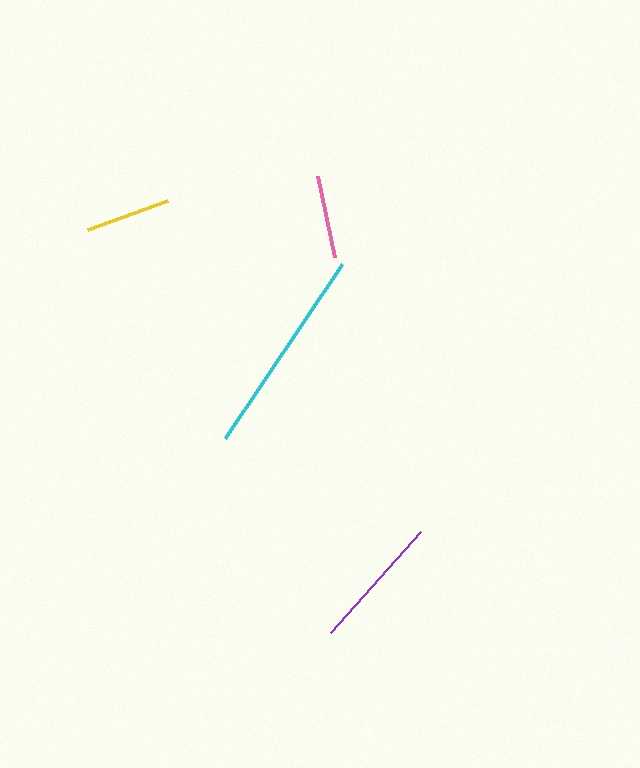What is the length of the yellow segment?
The yellow segment is approximately 86 pixels long.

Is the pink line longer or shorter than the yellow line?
The yellow line is longer than the pink line.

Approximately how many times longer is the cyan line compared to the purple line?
The cyan line is approximately 1.5 times the length of the purple line.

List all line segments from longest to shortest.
From longest to shortest: cyan, purple, yellow, pink.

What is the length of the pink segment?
The pink segment is approximately 83 pixels long.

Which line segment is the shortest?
The pink line is the shortest at approximately 83 pixels.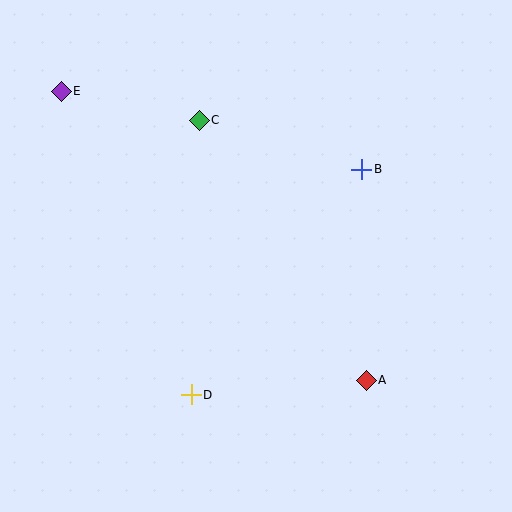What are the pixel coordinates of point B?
Point B is at (362, 169).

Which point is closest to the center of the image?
Point B at (362, 169) is closest to the center.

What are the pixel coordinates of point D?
Point D is at (191, 395).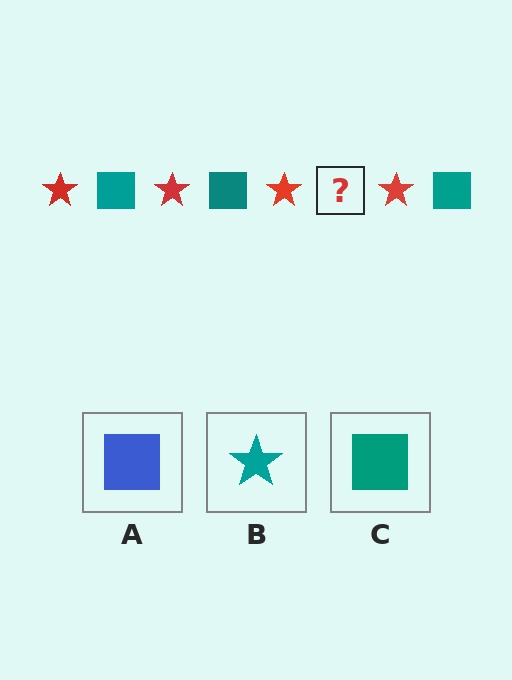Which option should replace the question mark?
Option C.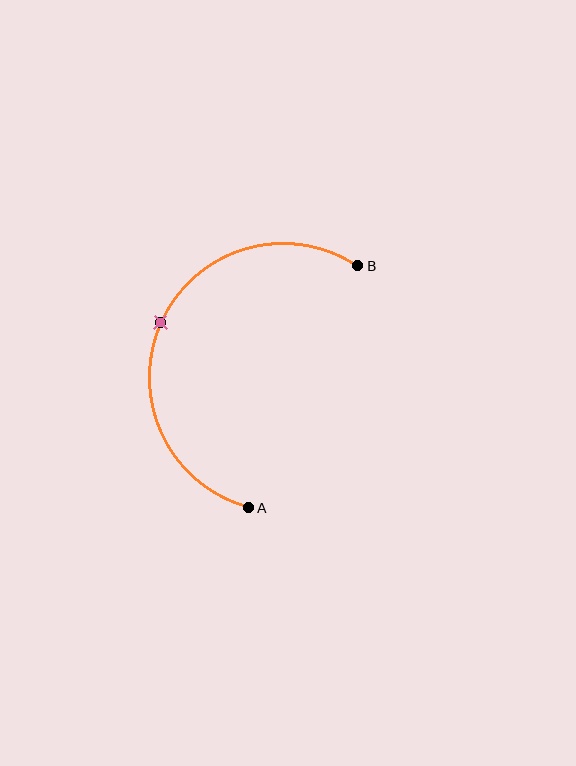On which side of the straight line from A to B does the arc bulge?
The arc bulges to the left of the straight line connecting A and B.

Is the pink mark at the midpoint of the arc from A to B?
Yes. The pink mark lies on the arc at equal arc-length from both A and B — it is the arc midpoint.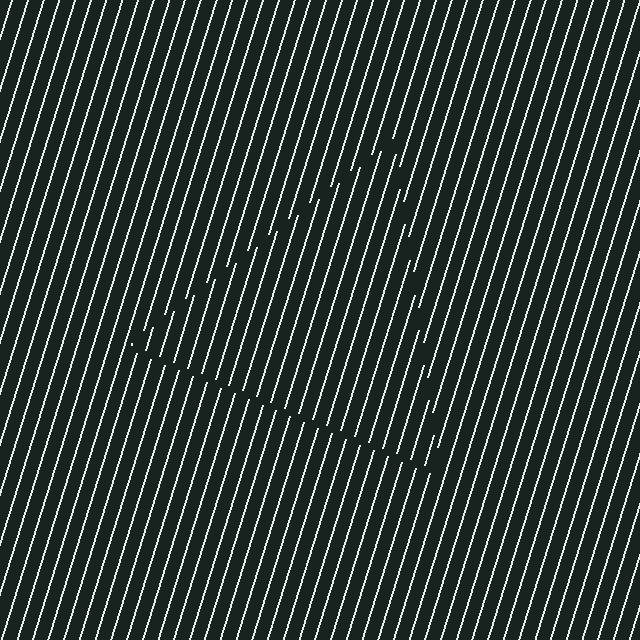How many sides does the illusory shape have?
3 sides — the line-ends trace a triangle.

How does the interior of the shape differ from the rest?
The interior of the shape contains the same grating, shifted by half a period — the contour is defined by the phase discontinuity where line-ends from the inner and outer gratings abut.